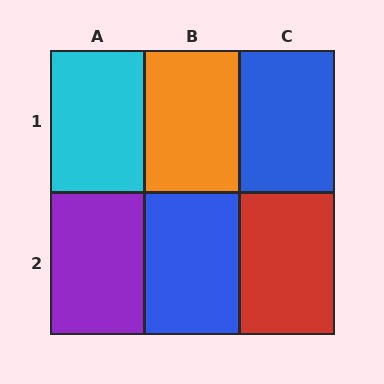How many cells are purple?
1 cell is purple.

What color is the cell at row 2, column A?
Purple.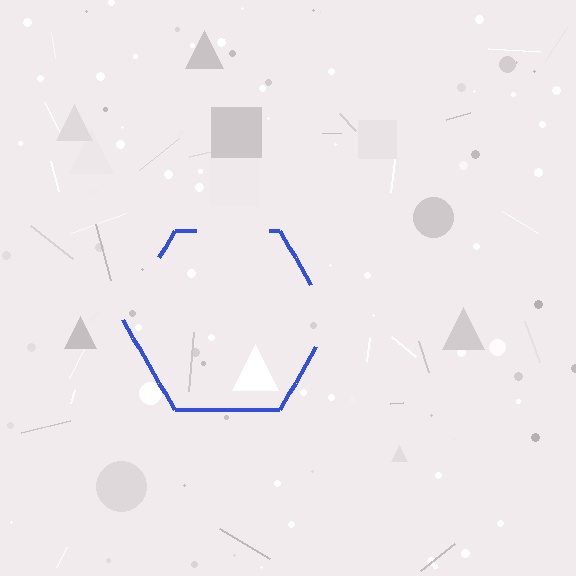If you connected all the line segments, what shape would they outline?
They would outline a hexagon.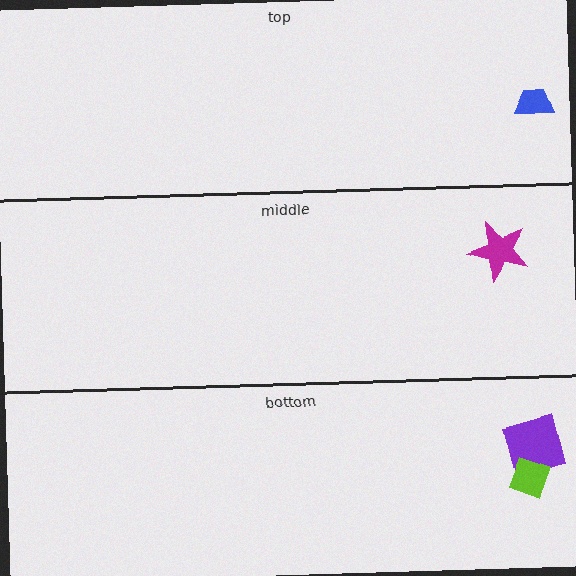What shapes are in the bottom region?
The purple square, the lime diamond.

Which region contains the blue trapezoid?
The top region.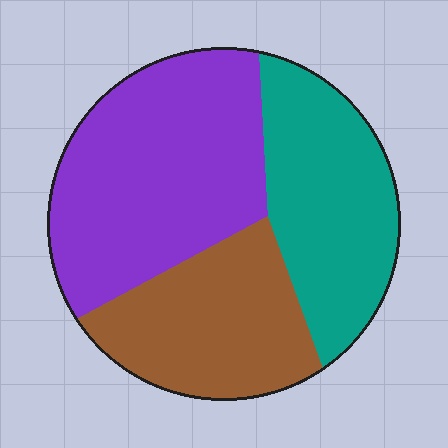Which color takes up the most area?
Purple, at roughly 45%.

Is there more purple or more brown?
Purple.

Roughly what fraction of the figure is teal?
Teal covers roughly 30% of the figure.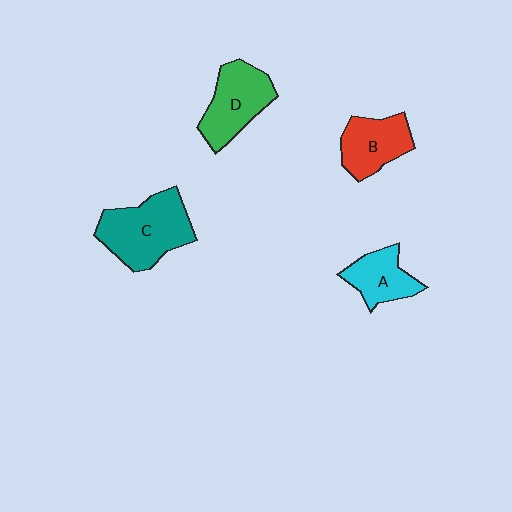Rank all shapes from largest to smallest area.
From largest to smallest: C (teal), D (green), B (red), A (cyan).